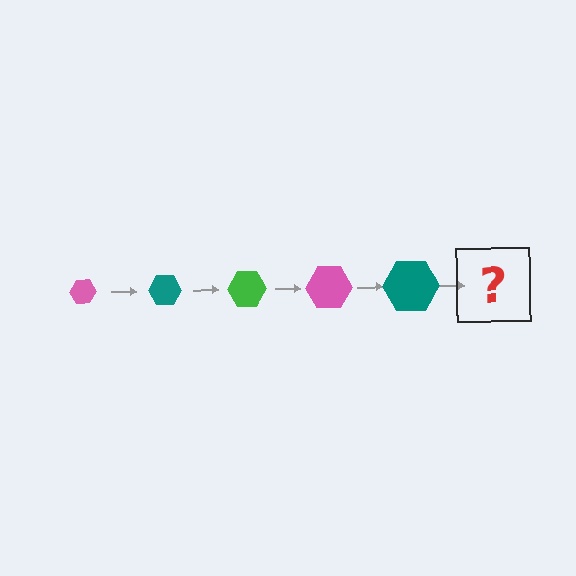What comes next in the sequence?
The next element should be a green hexagon, larger than the previous one.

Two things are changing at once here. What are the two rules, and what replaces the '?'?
The two rules are that the hexagon grows larger each step and the color cycles through pink, teal, and green. The '?' should be a green hexagon, larger than the previous one.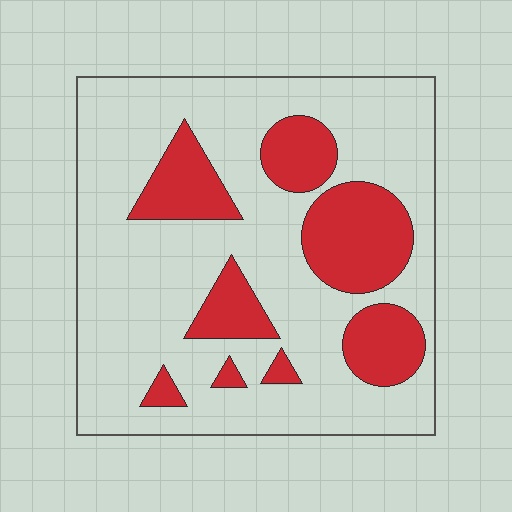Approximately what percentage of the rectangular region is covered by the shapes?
Approximately 25%.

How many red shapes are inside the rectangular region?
8.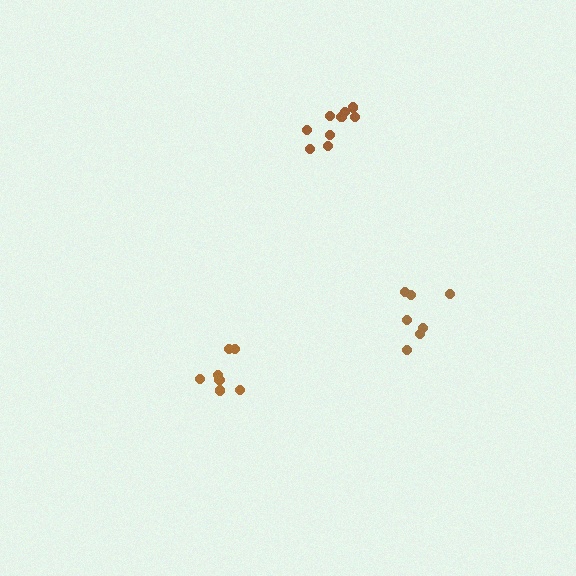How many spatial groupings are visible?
There are 3 spatial groupings.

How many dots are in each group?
Group 1: 7 dots, Group 2: 9 dots, Group 3: 7 dots (23 total).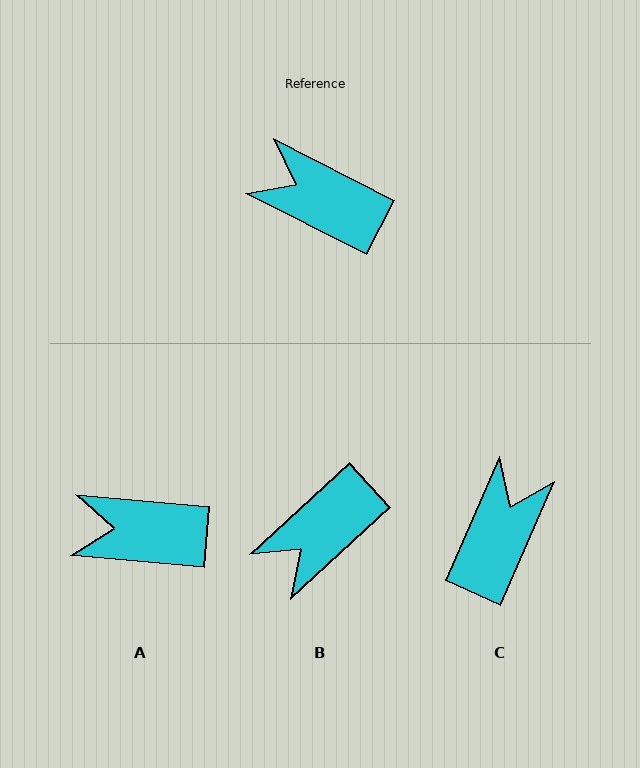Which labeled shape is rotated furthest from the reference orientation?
C, about 86 degrees away.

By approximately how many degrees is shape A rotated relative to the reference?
Approximately 22 degrees counter-clockwise.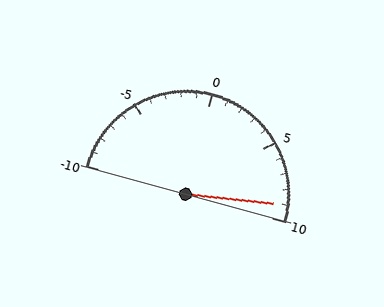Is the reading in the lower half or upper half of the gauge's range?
The reading is in the upper half of the range (-10 to 10).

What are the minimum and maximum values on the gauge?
The gauge ranges from -10 to 10.